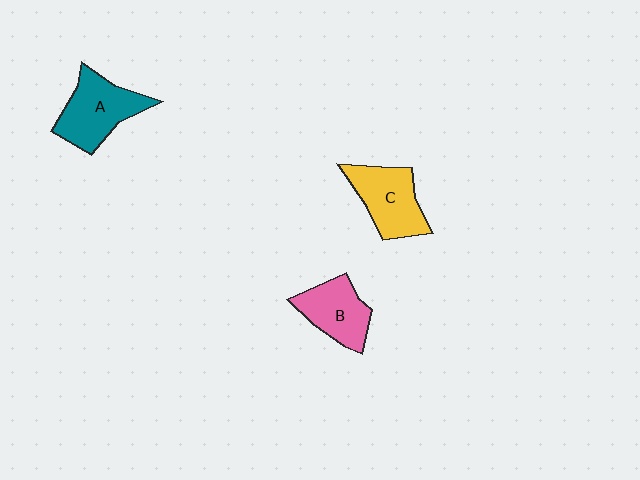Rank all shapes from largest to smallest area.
From largest to smallest: A (teal), C (yellow), B (pink).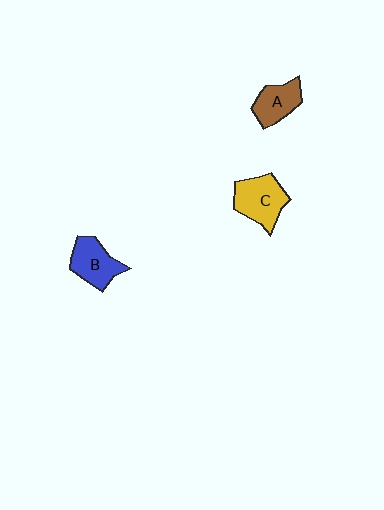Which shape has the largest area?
Shape C (yellow).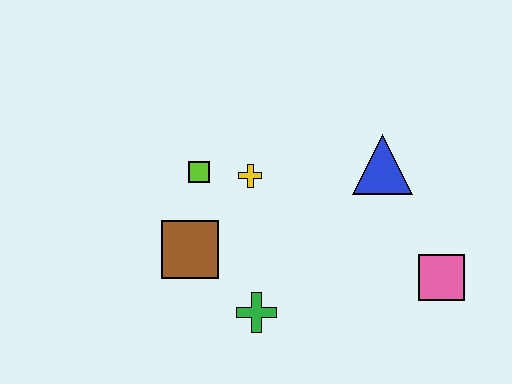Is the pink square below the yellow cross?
Yes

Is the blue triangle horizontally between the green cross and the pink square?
Yes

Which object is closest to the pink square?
The blue triangle is closest to the pink square.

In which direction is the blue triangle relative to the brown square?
The blue triangle is to the right of the brown square.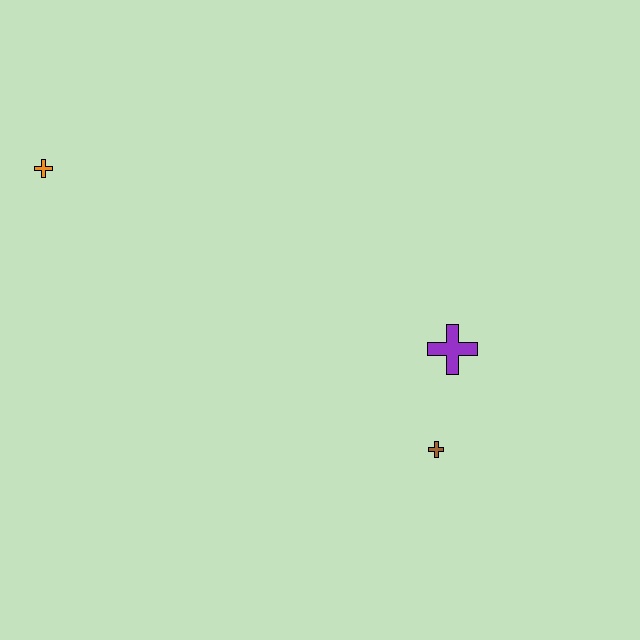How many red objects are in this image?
There are no red objects.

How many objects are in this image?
There are 3 objects.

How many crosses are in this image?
There are 3 crosses.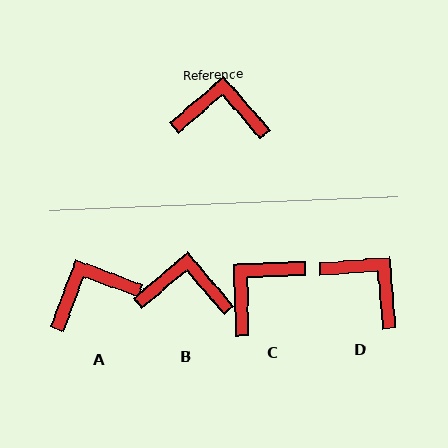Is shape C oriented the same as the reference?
No, it is off by about 51 degrees.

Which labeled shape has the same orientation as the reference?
B.